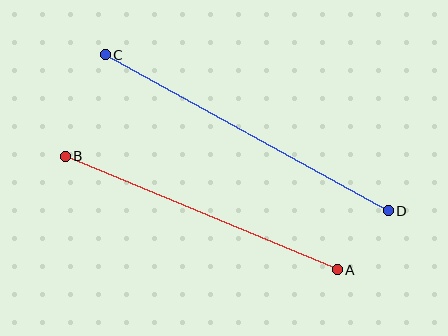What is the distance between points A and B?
The distance is approximately 295 pixels.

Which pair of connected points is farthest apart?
Points C and D are farthest apart.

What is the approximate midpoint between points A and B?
The midpoint is at approximately (201, 213) pixels.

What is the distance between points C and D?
The distance is approximately 324 pixels.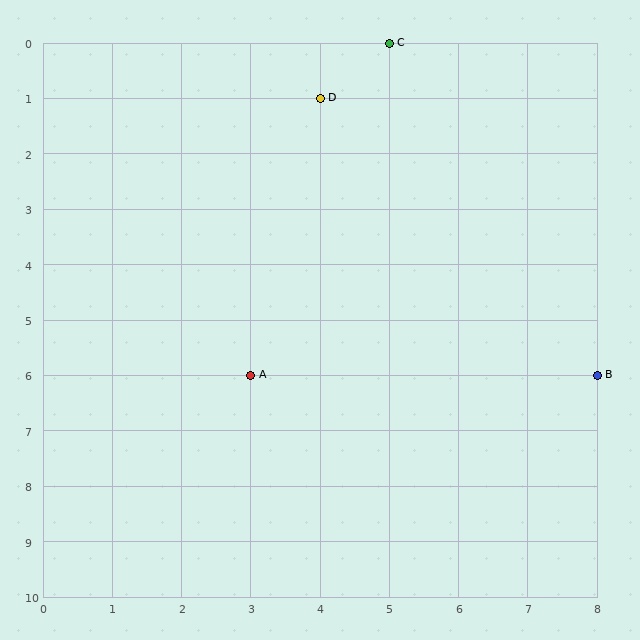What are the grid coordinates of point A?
Point A is at grid coordinates (3, 6).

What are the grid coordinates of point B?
Point B is at grid coordinates (8, 6).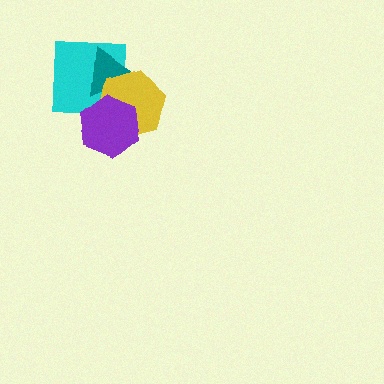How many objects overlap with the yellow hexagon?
3 objects overlap with the yellow hexagon.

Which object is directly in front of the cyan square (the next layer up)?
The teal triangle is directly in front of the cyan square.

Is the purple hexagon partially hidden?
No, no other shape covers it.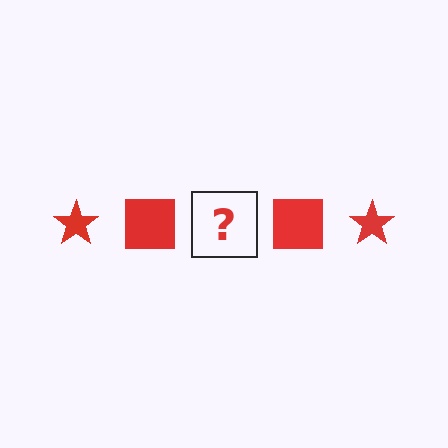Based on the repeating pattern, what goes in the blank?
The blank should be a red star.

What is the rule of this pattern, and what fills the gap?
The rule is that the pattern cycles through star, square shapes in red. The gap should be filled with a red star.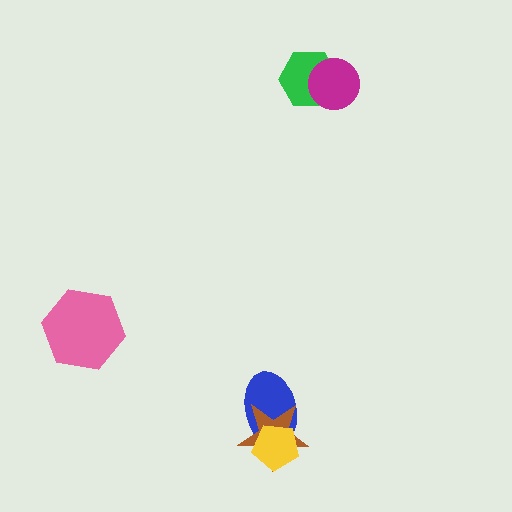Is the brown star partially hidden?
Yes, it is partially covered by another shape.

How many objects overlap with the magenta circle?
1 object overlaps with the magenta circle.